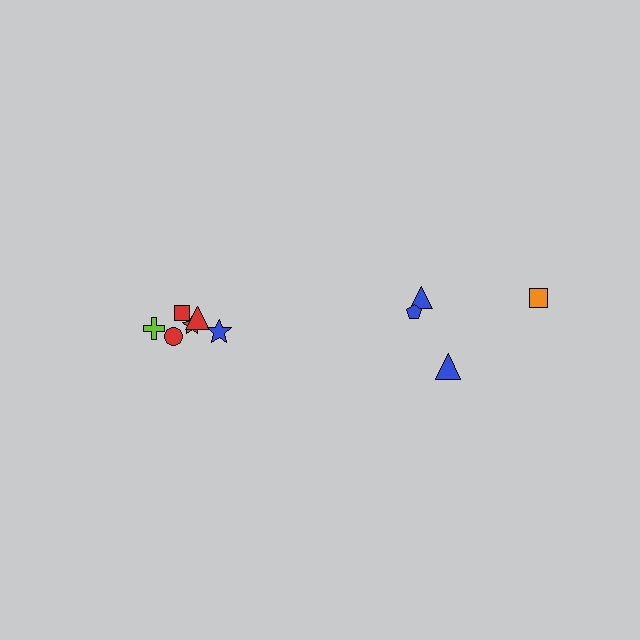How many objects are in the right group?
There are 4 objects.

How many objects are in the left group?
There are 6 objects.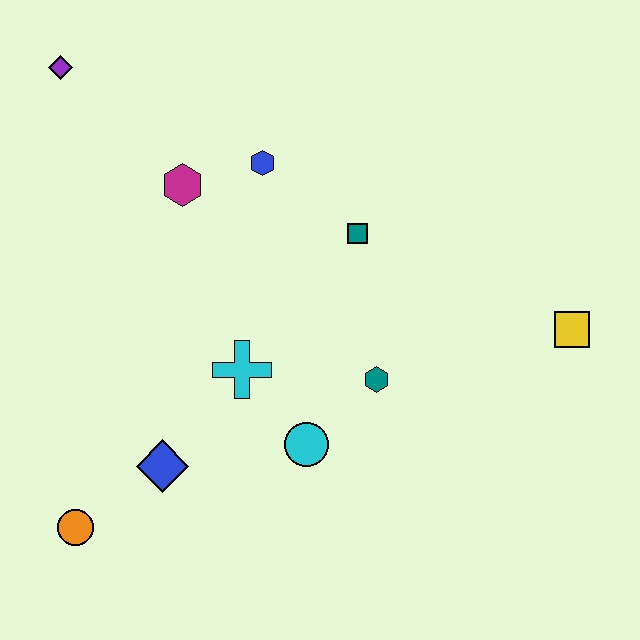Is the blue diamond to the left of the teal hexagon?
Yes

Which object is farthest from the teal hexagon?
The purple diamond is farthest from the teal hexagon.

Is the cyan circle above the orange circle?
Yes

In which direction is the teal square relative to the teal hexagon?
The teal square is above the teal hexagon.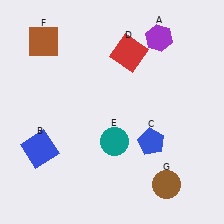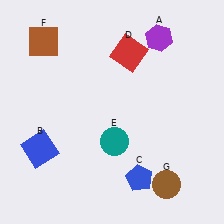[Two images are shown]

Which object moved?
The blue pentagon (C) moved down.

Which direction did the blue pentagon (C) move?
The blue pentagon (C) moved down.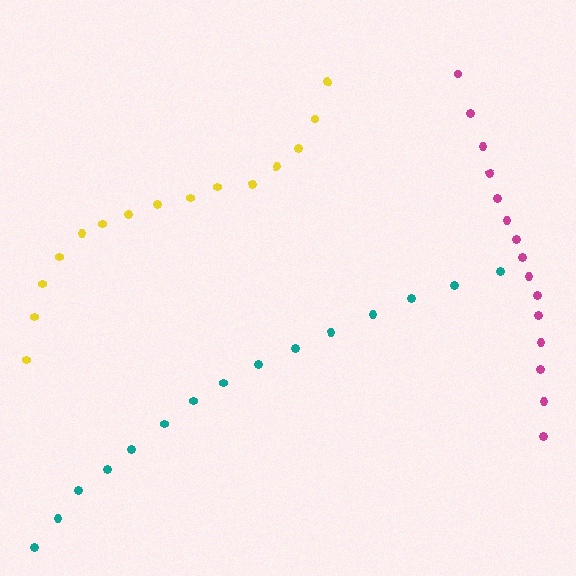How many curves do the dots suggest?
There are 3 distinct paths.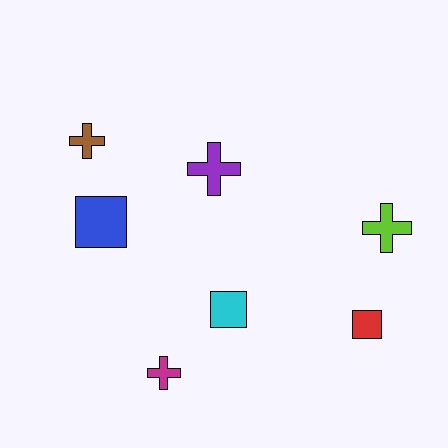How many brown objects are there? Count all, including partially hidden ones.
There is 1 brown object.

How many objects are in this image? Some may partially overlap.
There are 7 objects.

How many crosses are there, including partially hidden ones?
There are 4 crosses.